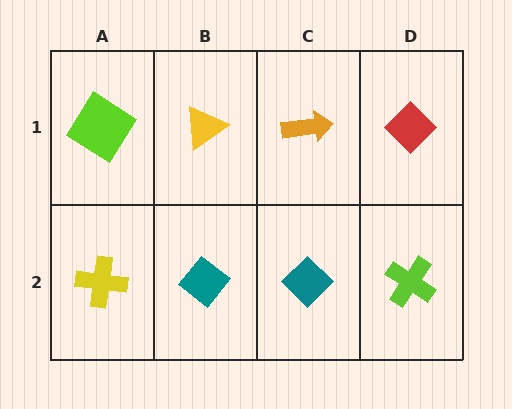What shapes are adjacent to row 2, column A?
A lime diamond (row 1, column A), a teal diamond (row 2, column B).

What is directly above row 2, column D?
A red diamond.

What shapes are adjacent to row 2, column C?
An orange arrow (row 1, column C), a teal diamond (row 2, column B), a lime cross (row 2, column D).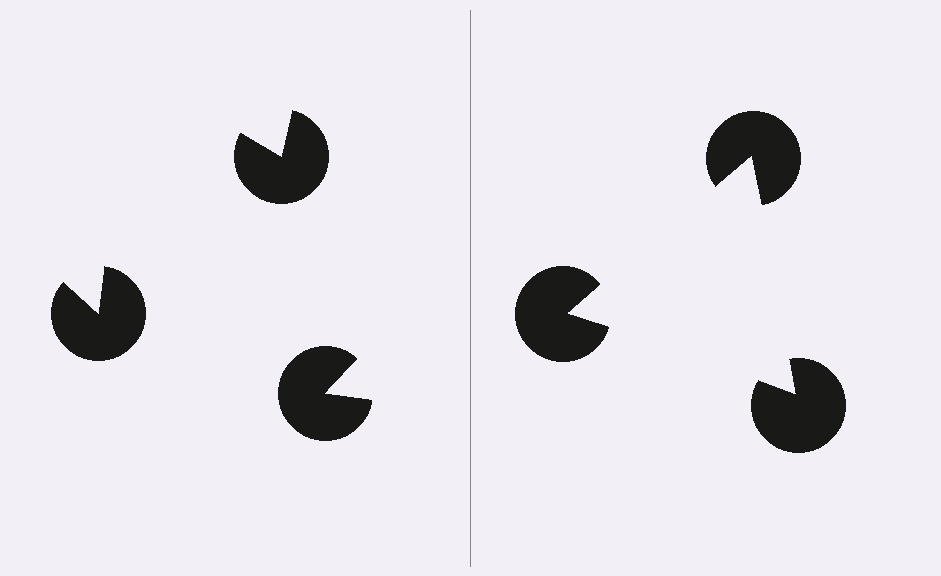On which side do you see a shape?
An illusory triangle appears on the right side. On the left side the wedge cuts are rotated, so no coherent shape forms.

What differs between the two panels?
The pac-man discs are positioned identically on both sides; only the wedge orientations differ. On the right they align to a triangle; on the left they are misaligned.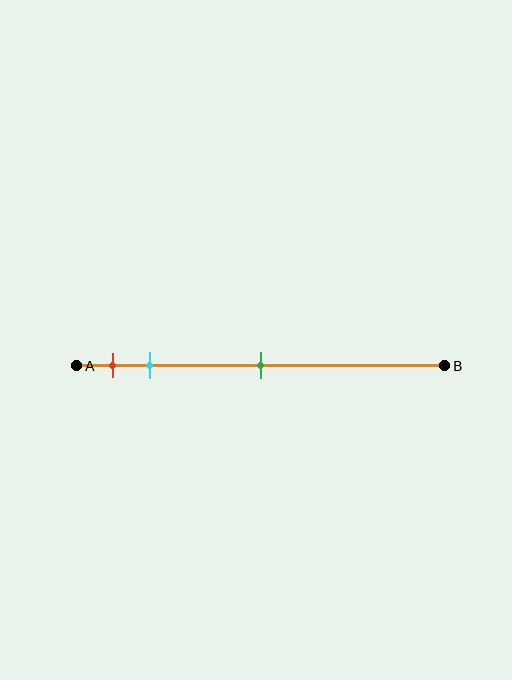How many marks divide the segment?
There are 3 marks dividing the segment.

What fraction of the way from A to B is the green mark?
The green mark is approximately 50% (0.5) of the way from A to B.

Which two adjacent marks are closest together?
The red and cyan marks are the closest adjacent pair.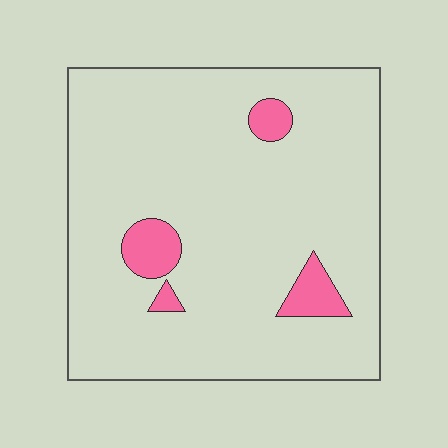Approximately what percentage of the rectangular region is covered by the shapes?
Approximately 10%.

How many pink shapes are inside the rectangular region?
4.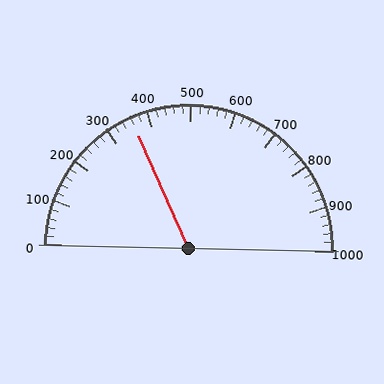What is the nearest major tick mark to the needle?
The nearest major tick mark is 400.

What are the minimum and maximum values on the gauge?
The gauge ranges from 0 to 1000.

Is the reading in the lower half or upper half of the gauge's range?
The reading is in the lower half of the range (0 to 1000).